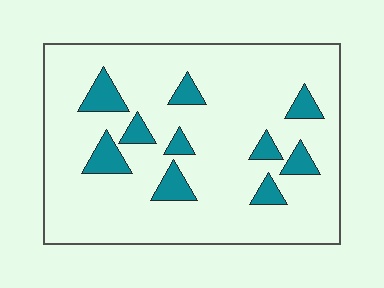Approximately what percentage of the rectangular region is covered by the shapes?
Approximately 15%.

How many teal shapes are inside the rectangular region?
10.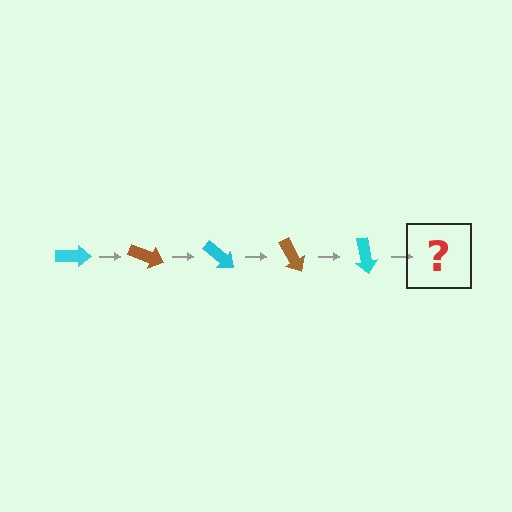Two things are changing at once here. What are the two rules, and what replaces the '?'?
The two rules are that it rotates 20 degrees each step and the color cycles through cyan and brown. The '?' should be a brown arrow, rotated 100 degrees from the start.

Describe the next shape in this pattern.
It should be a brown arrow, rotated 100 degrees from the start.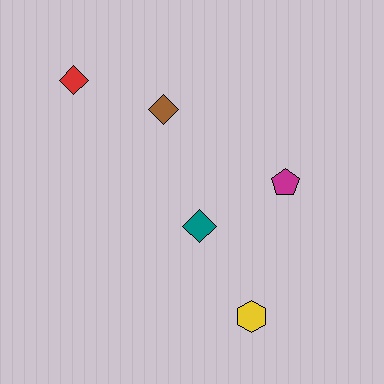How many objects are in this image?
There are 5 objects.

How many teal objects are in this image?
There is 1 teal object.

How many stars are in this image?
There are no stars.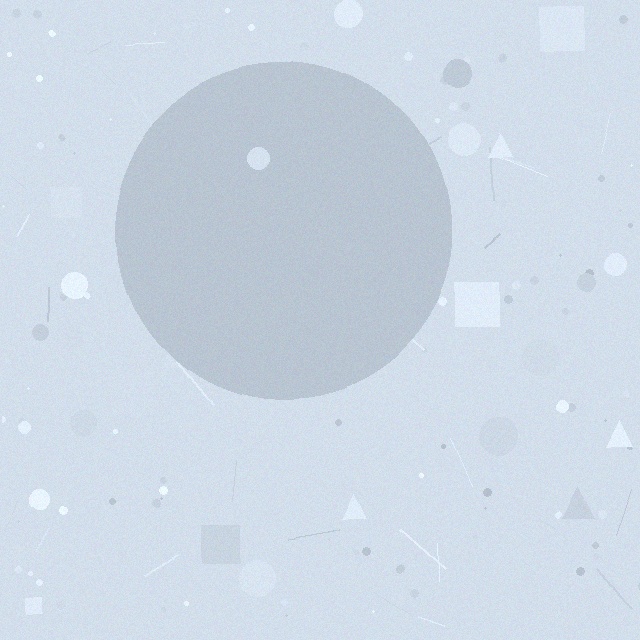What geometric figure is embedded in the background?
A circle is embedded in the background.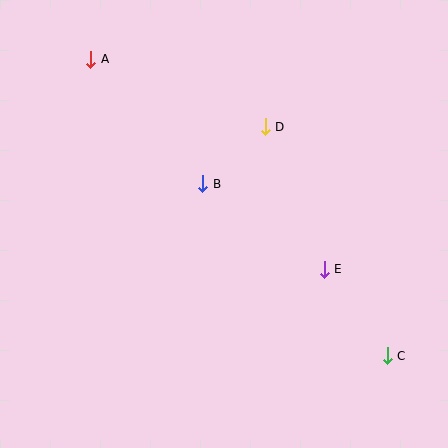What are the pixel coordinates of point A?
Point A is at (91, 59).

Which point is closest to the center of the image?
Point B at (203, 184) is closest to the center.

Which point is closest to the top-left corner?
Point A is closest to the top-left corner.